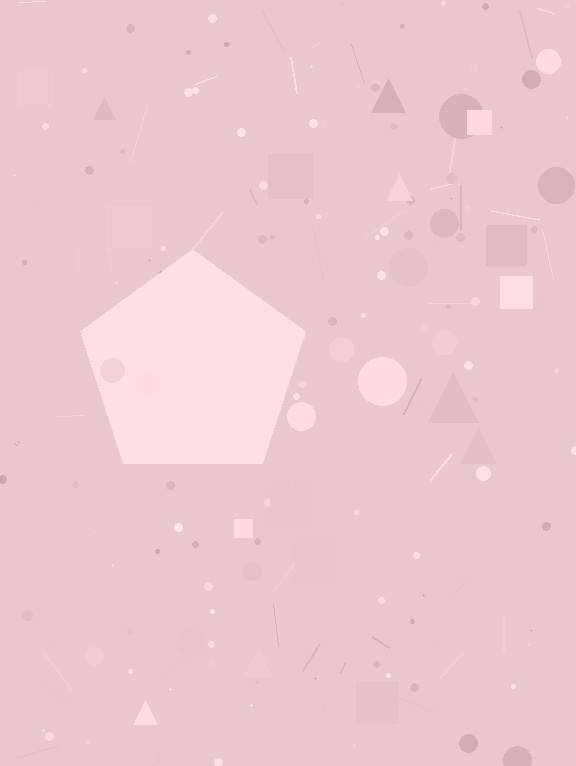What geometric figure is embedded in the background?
A pentagon is embedded in the background.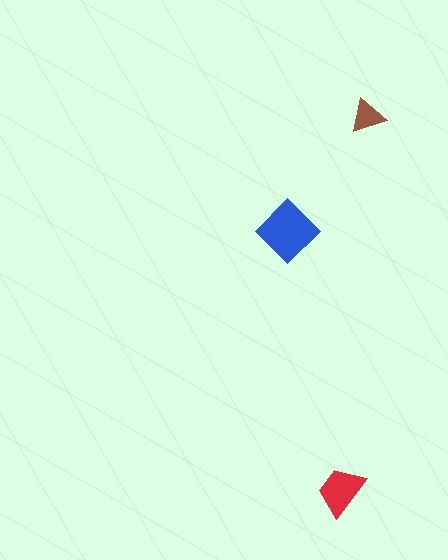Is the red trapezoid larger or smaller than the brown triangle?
Larger.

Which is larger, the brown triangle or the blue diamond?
The blue diamond.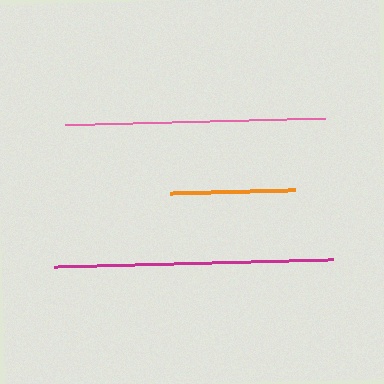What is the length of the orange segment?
The orange segment is approximately 125 pixels long.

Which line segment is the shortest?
The orange line is the shortest at approximately 125 pixels.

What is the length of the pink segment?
The pink segment is approximately 261 pixels long.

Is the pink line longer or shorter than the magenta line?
The magenta line is longer than the pink line.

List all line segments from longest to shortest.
From longest to shortest: magenta, pink, orange.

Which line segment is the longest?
The magenta line is the longest at approximately 279 pixels.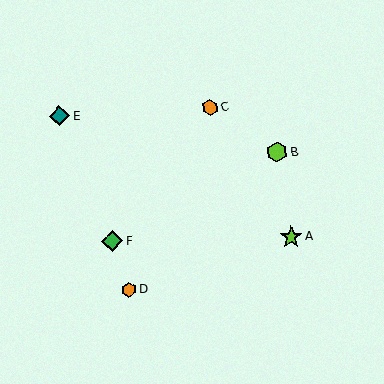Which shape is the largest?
The lime star (labeled A) is the largest.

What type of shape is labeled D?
Shape D is an orange hexagon.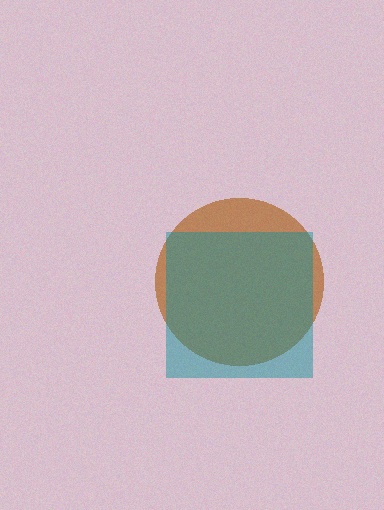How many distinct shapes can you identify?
There are 2 distinct shapes: a brown circle, a teal square.